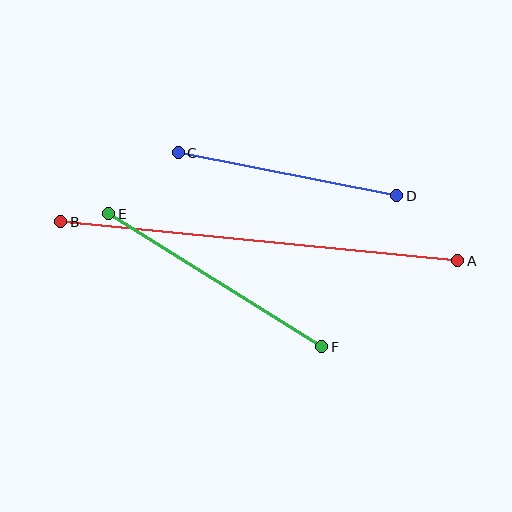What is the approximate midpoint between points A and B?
The midpoint is at approximately (259, 241) pixels.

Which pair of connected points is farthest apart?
Points A and B are farthest apart.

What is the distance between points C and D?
The distance is approximately 223 pixels.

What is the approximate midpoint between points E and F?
The midpoint is at approximately (215, 280) pixels.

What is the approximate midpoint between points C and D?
The midpoint is at approximately (287, 174) pixels.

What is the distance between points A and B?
The distance is approximately 399 pixels.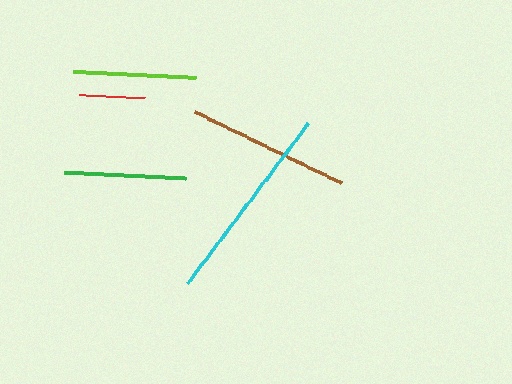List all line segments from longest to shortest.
From longest to shortest: cyan, brown, lime, green, red.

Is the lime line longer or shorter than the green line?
The lime line is longer than the green line.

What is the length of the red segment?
The red segment is approximately 66 pixels long.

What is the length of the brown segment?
The brown segment is approximately 163 pixels long.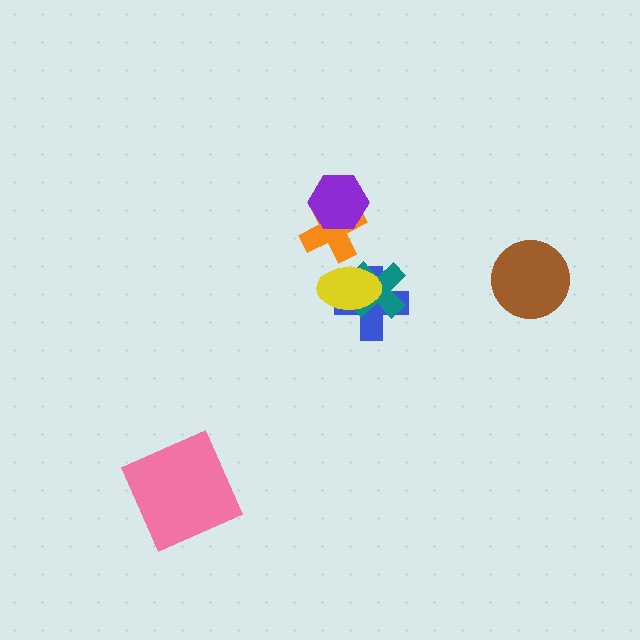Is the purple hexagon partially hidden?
No, no other shape covers it.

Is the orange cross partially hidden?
Yes, it is partially covered by another shape.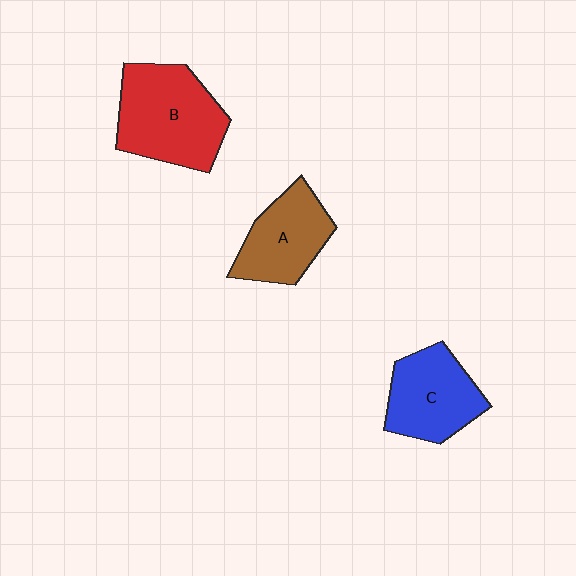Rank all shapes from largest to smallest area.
From largest to smallest: B (red), C (blue), A (brown).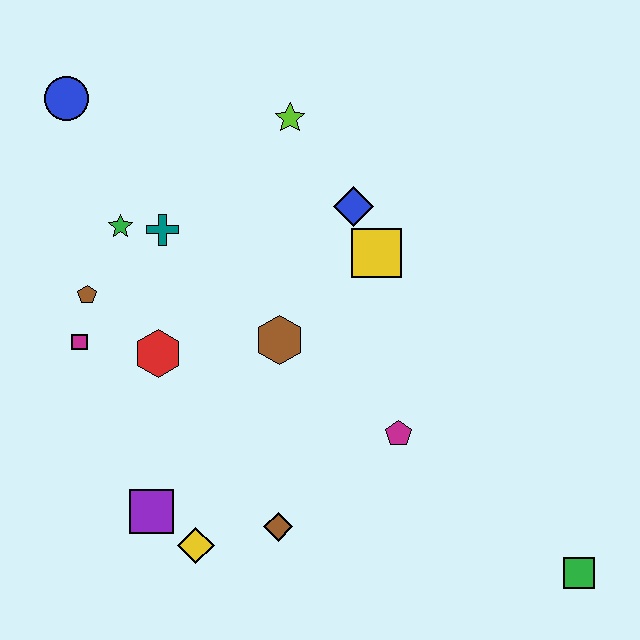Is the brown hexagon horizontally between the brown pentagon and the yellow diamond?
No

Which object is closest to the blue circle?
The green star is closest to the blue circle.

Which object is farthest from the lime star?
The green square is farthest from the lime star.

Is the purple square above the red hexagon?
No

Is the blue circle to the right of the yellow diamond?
No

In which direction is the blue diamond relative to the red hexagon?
The blue diamond is to the right of the red hexagon.